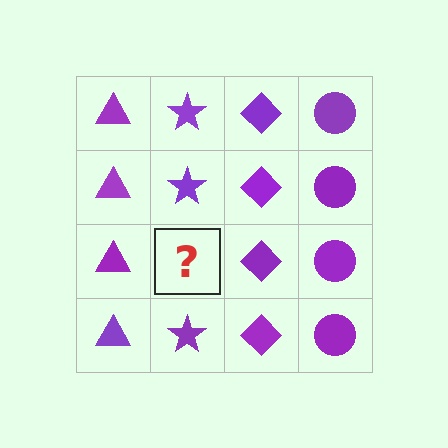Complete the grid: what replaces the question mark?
The question mark should be replaced with a purple star.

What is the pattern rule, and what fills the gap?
The rule is that each column has a consistent shape. The gap should be filled with a purple star.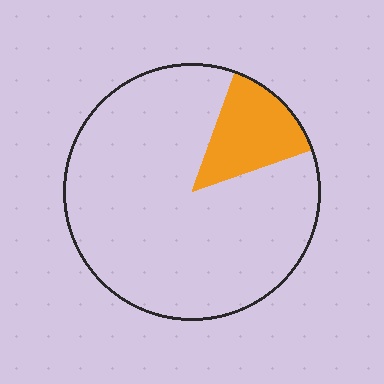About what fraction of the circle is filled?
About one eighth (1/8).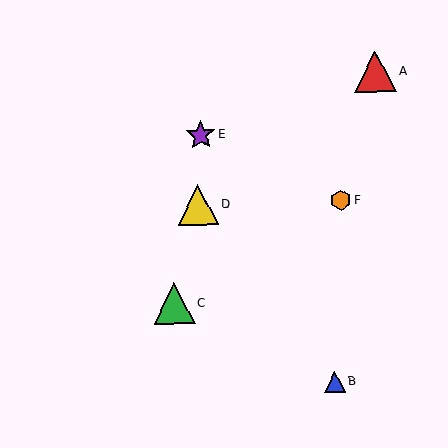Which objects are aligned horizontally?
Objects D, F are aligned horizontally.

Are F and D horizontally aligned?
Yes, both are at y≈200.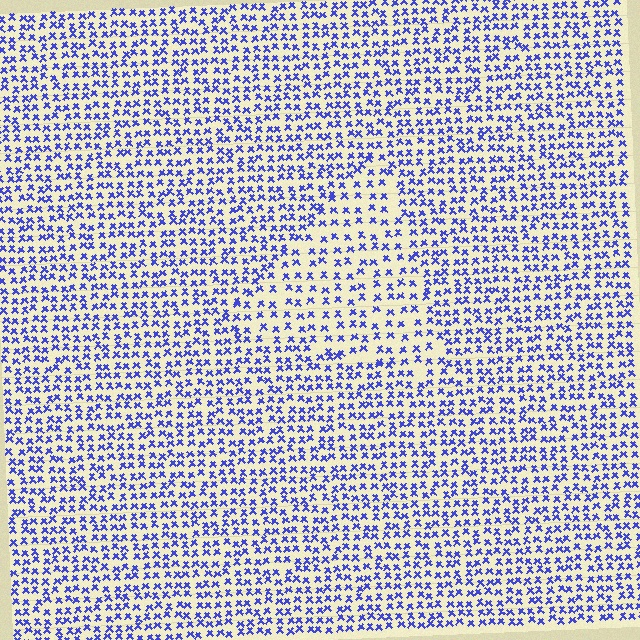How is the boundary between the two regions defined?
The boundary is defined by a change in element density (approximately 1.6x ratio). All elements are the same color, size, and shape.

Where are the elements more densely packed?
The elements are more densely packed outside the triangle boundary.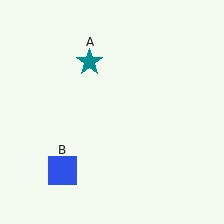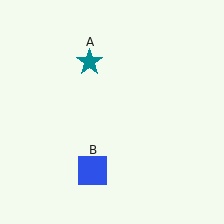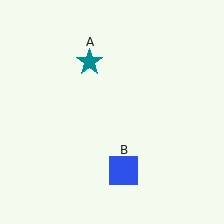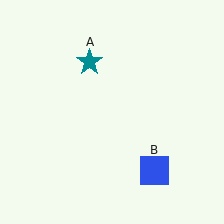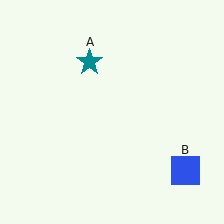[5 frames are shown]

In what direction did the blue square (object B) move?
The blue square (object B) moved right.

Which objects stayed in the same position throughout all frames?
Teal star (object A) remained stationary.